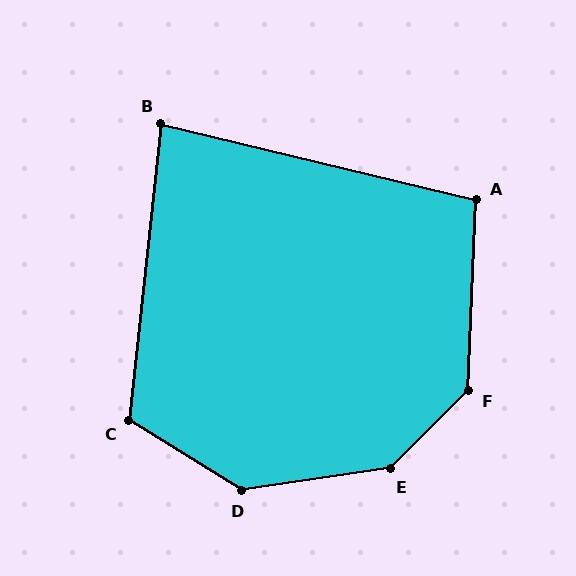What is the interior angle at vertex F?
Approximately 137 degrees (obtuse).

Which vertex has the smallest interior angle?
B, at approximately 83 degrees.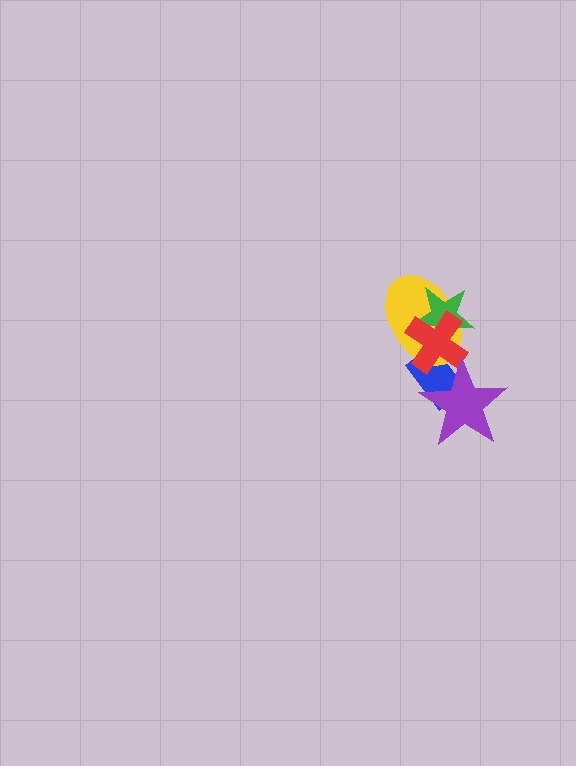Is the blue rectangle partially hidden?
Yes, it is partially covered by another shape.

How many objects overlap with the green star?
2 objects overlap with the green star.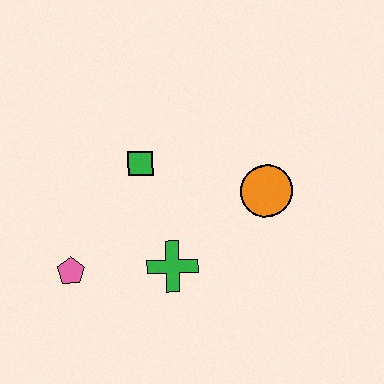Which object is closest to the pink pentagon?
The green cross is closest to the pink pentagon.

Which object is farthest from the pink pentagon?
The orange circle is farthest from the pink pentagon.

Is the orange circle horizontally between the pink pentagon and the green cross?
No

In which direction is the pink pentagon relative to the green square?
The pink pentagon is below the green square.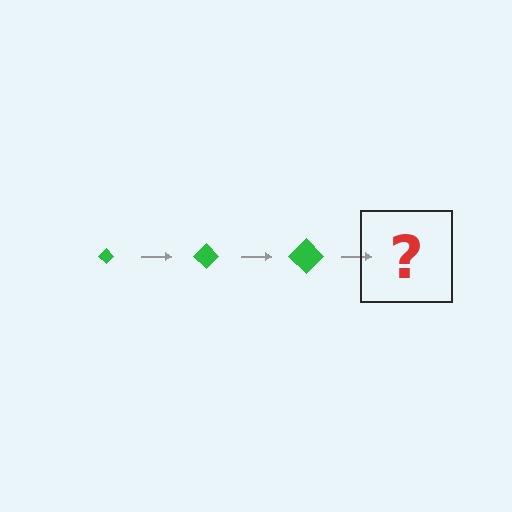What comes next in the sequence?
The next element should be a green diamond, larger than the previous one.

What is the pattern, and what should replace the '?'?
The pattern is that the diamond gets progressively larger each step. The '?' should be a green diamond, larger than the previous one.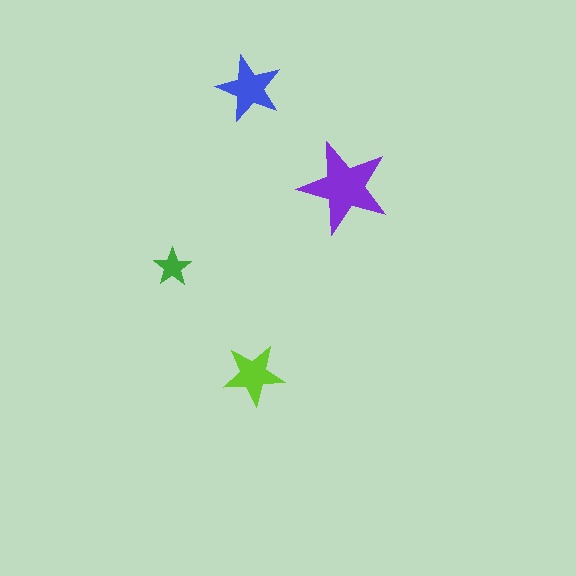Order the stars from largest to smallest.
the purple one, the blue one, the lime one, the green one.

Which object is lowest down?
The lime star is bottommost.